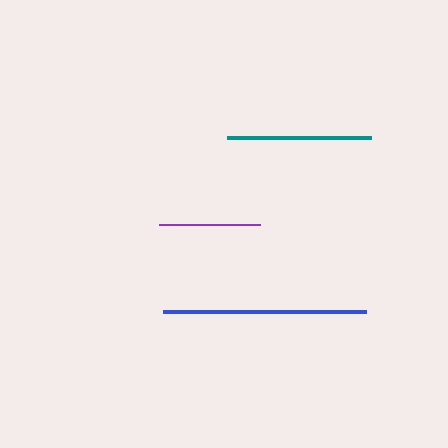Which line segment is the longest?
The blue line is the longest at approximately 202 pixels.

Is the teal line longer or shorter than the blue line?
The blue line is longer than the teal line.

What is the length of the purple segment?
The purple segment is approximately 101 pixels long.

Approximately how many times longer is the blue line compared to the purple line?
The blue line is approximately 2.0 times the length of the purple line.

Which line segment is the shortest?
The purple line is the shortest at approximately 101 pixels.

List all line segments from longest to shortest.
From longest to shortest: blue, teal, purple.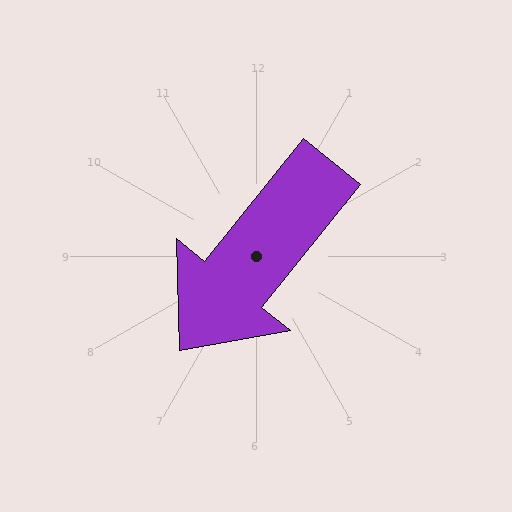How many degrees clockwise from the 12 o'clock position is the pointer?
Approximately 219 degrees.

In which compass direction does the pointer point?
Southwest.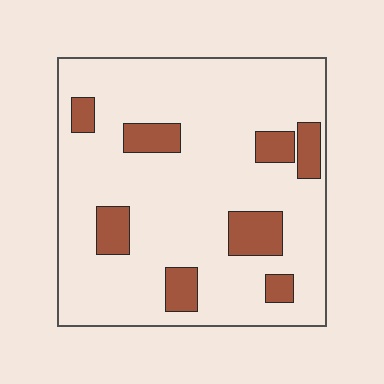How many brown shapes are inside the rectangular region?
8.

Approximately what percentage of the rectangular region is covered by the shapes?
Approximately 15%.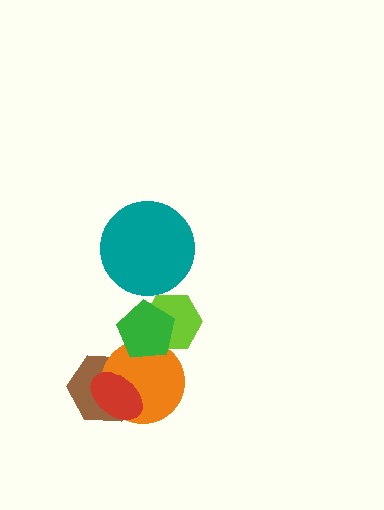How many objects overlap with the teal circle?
0 objects overlap with the teal circle.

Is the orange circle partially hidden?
Yes, it is partially covered by another shape.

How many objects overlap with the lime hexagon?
1 object overlaps with the lime hexagon.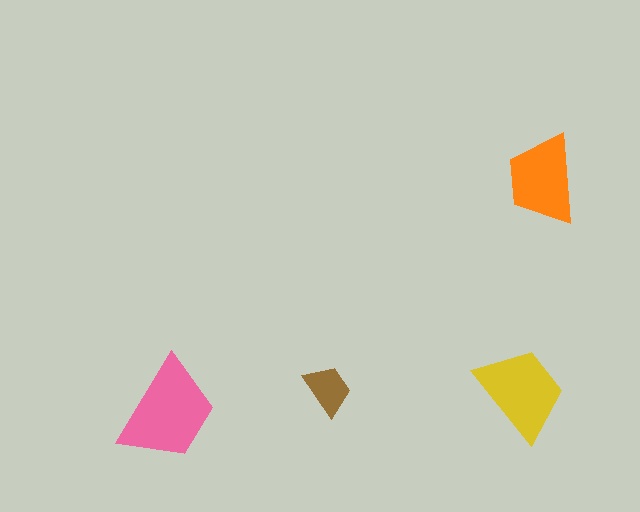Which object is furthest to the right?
The orange trapezoid is rightmost.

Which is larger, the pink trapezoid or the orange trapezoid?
The pink one.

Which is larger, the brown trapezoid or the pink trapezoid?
The pink one.